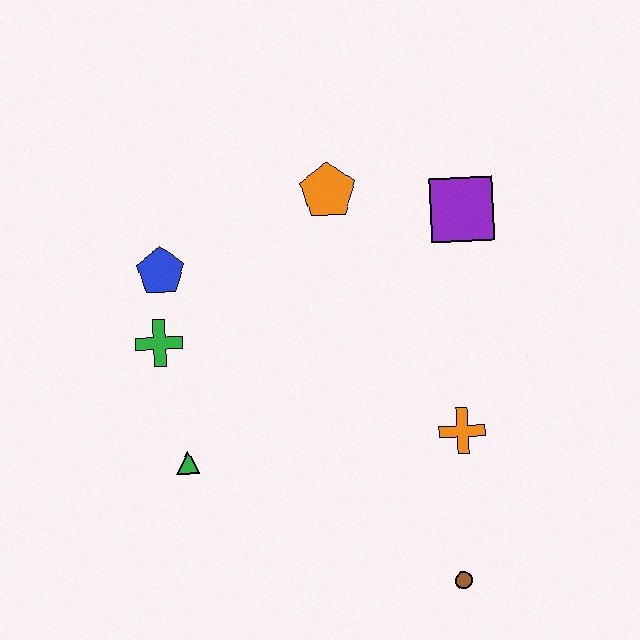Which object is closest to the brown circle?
The orange cross is closest to the brown circle.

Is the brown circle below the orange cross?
Yes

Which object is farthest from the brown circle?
The blue pentagon is farthest from the brown circle.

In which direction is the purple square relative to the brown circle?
The purple square is above the brown circle.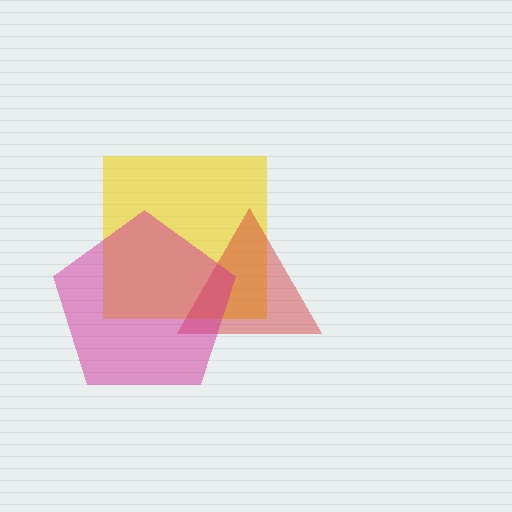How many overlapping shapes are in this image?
There are 3 overlapping shapes in the image.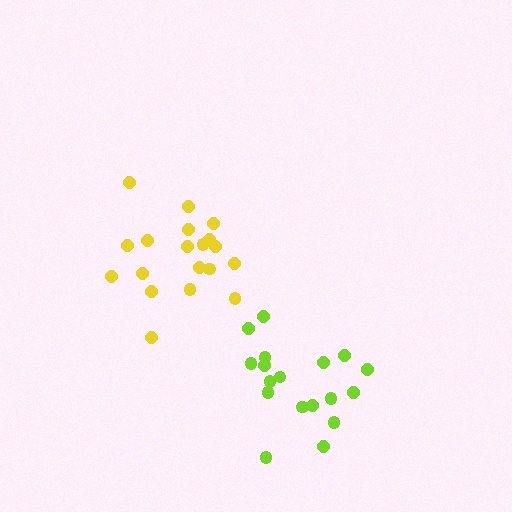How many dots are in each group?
Group 1: 19 dots, Group 2: 18 dots (37 total).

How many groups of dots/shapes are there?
There are 2 groups.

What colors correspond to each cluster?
The clusters are colored: yellow, lime.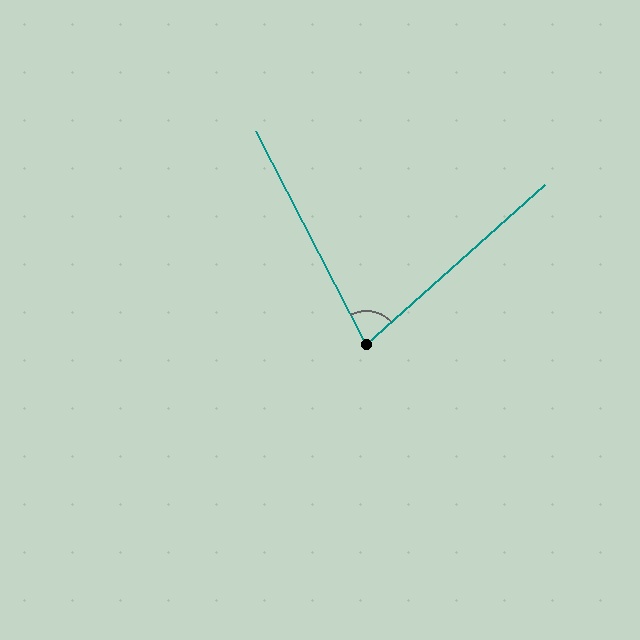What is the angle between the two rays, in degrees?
Approximately 76 degrees.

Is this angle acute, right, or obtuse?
It is acute.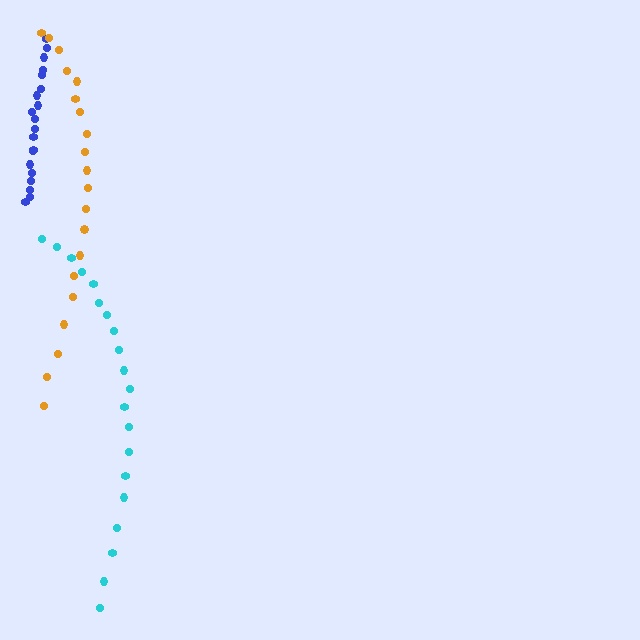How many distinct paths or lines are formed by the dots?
There are 3 distinct paths.